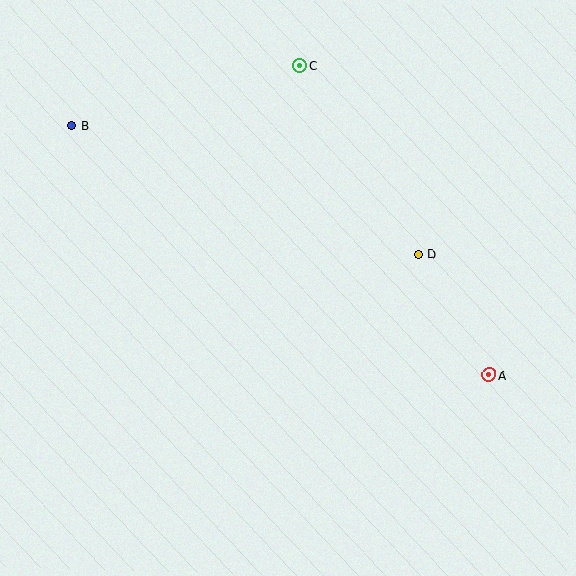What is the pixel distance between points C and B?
The distance between C and B is 236 pixels.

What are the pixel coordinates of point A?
Point A is at (489, 375).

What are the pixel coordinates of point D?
Point D is at (419, 254).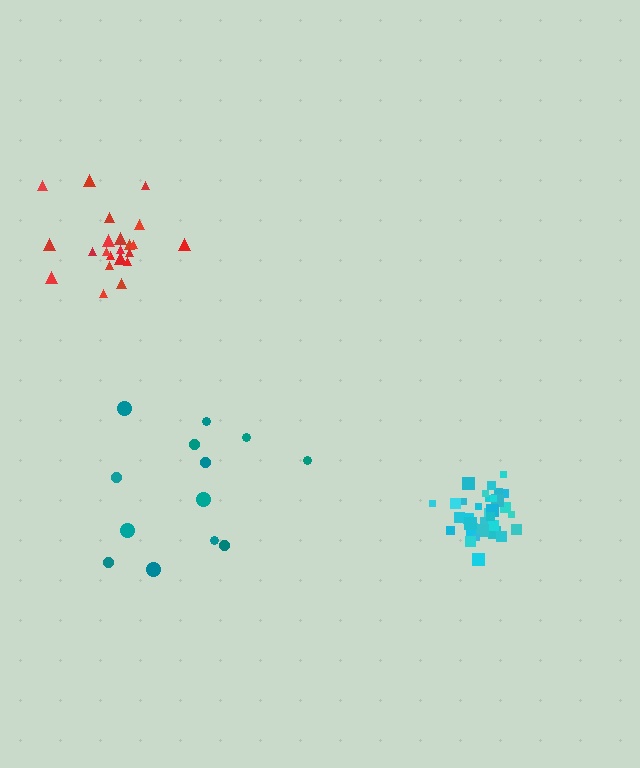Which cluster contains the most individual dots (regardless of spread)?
Cyan (35).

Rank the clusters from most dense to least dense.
cyan, red, teal.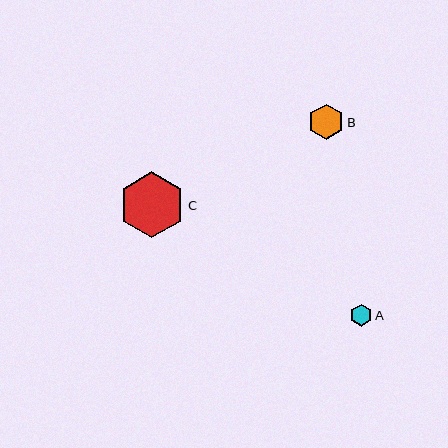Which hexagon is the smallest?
Hexagon A is the smallest with a size of approximately 22 pixels.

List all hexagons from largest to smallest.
From largest to smallest: C, B, A.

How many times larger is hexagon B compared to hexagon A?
Hexagon B is approximately 1.6 times the size of hexagon A.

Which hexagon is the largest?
Hexagon C is the largest with a size of approximately 66 pixels.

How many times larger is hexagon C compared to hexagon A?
Hexagon C is approximately 3.0 times the size of hexagon A.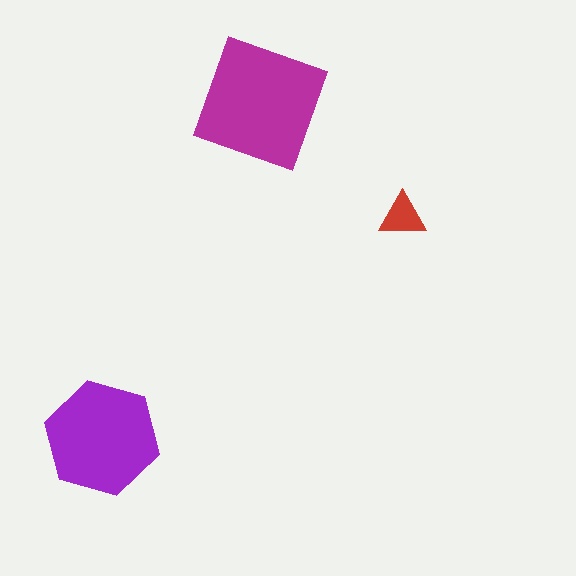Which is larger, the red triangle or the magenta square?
The magenta square.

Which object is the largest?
The magenta square.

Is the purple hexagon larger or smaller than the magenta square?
Smaller.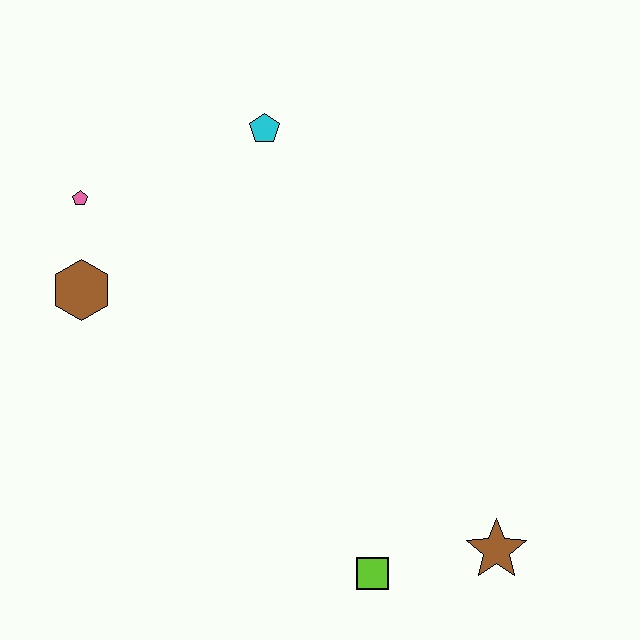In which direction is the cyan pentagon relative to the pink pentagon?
The cyan pentagon is to the right of the pink pentagon.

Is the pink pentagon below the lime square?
No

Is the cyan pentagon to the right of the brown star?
No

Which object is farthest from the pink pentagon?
The brown star is farthest from the pink pentagon.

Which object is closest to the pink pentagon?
The brown hexagon is closest to the pink pentagon.